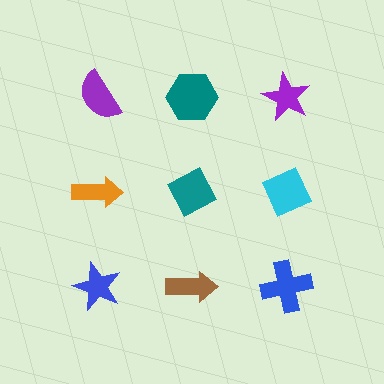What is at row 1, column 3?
A purple star.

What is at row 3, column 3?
A blue cross.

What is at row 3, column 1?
A blue star.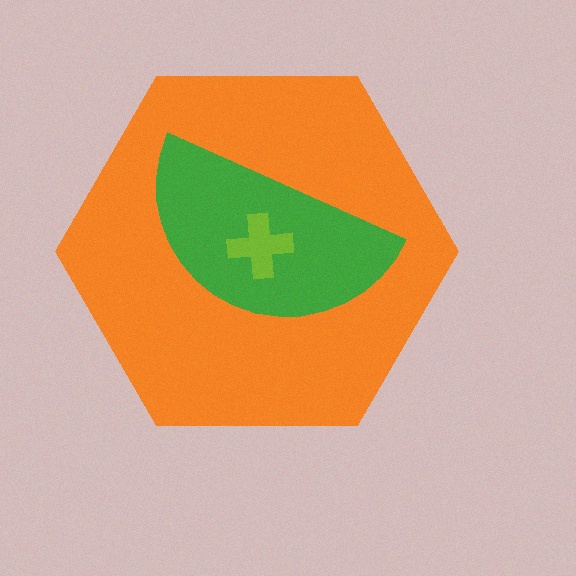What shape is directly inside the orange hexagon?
The green semicircle.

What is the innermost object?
The lime cross.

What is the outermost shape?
The orange hexagon.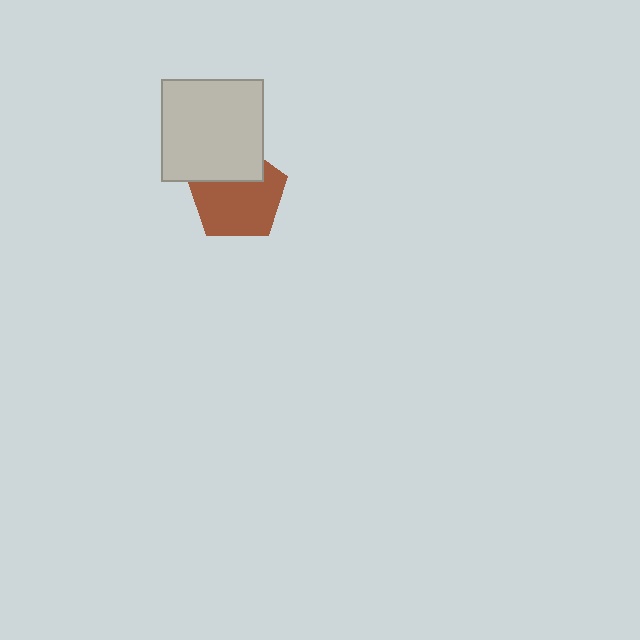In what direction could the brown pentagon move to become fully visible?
The brown pentagon could move down. That would shift it out from behind the light gray square entirely.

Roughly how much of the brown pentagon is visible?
Most of it is visible (roughly 70%).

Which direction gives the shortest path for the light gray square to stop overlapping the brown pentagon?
Moving up gives the shortest separation.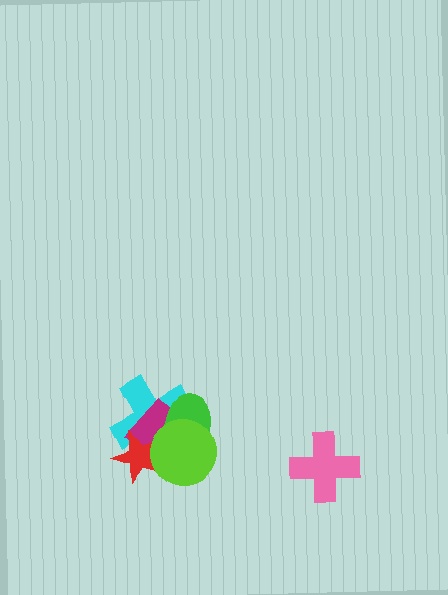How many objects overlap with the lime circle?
4 objects overlap with the lime circle.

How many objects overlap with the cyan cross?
4 objects overlap with the cyan cross.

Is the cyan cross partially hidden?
Yes, it is partially covered by another shape.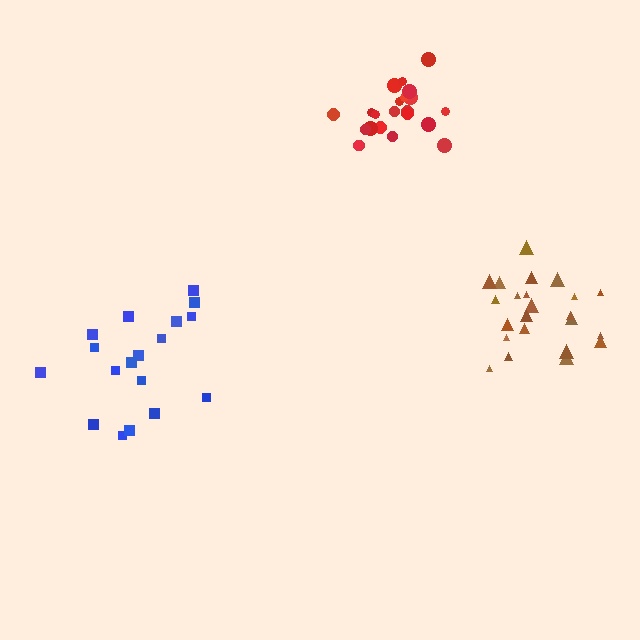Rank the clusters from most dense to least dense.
red, brown, blue.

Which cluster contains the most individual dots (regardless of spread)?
Brown (23).